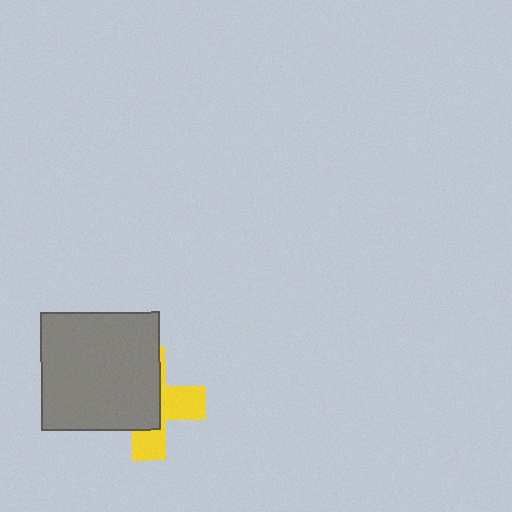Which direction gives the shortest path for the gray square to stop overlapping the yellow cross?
Moving toward the upper-left gives the shortest separation.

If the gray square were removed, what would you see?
You would see the complete yellow cross.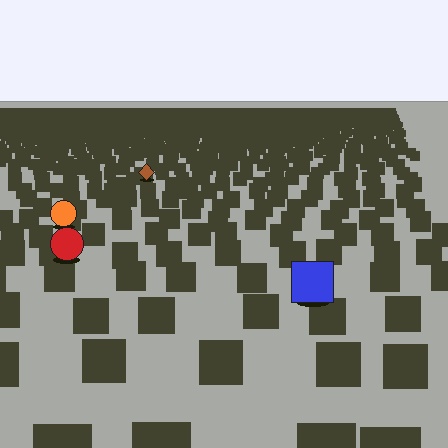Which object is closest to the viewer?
The blue square is closest. The texture marks near it are larger and more spread out.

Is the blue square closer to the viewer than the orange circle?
Yes. The blue square is closer — you can tell from the texture gradient: the ground texture is coarser near it.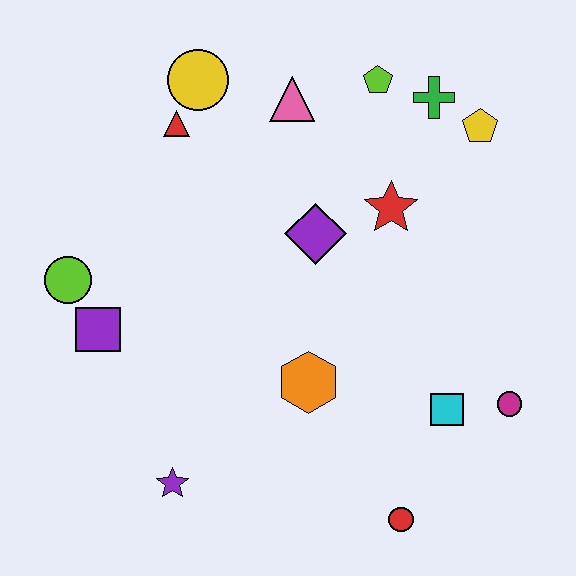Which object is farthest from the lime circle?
The magenta circle is farthest from the lime circle.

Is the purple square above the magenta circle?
Yes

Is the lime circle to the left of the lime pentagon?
Yes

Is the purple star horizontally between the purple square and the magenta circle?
Yes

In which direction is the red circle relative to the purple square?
The red circle is to the right of the purple square.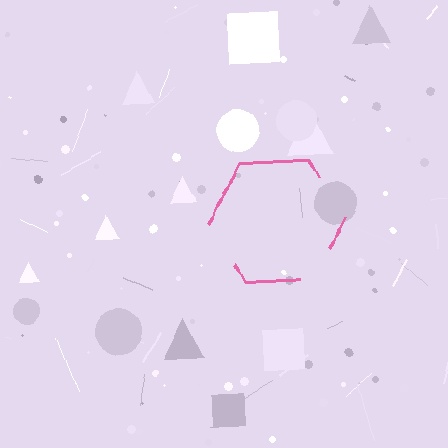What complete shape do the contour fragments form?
The contour fragments form a hexagon.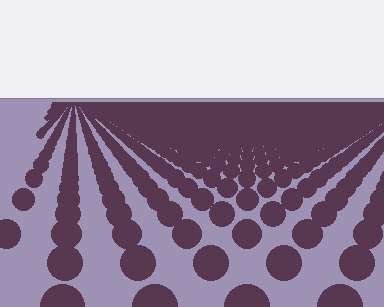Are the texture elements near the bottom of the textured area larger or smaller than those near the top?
Larger. Near the bottom, elements are closer to the viewer and appear at a bigger on-screen size.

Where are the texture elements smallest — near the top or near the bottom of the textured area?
Near the top.